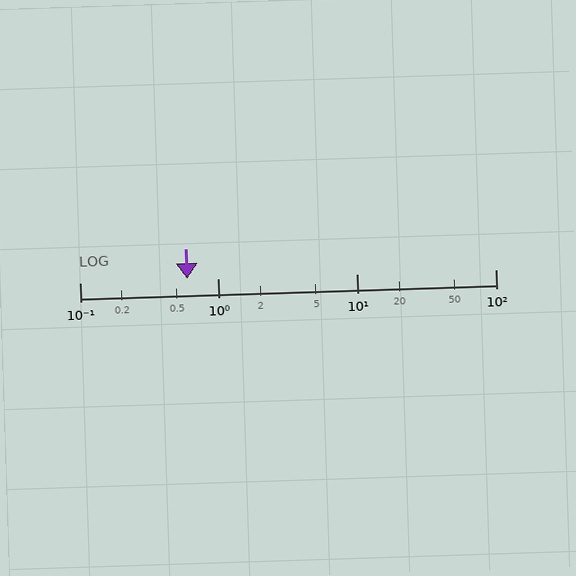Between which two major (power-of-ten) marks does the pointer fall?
The pointer is between 0.1 and 1.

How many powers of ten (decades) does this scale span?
The scale spans 3 decades, from 0.1 to 100.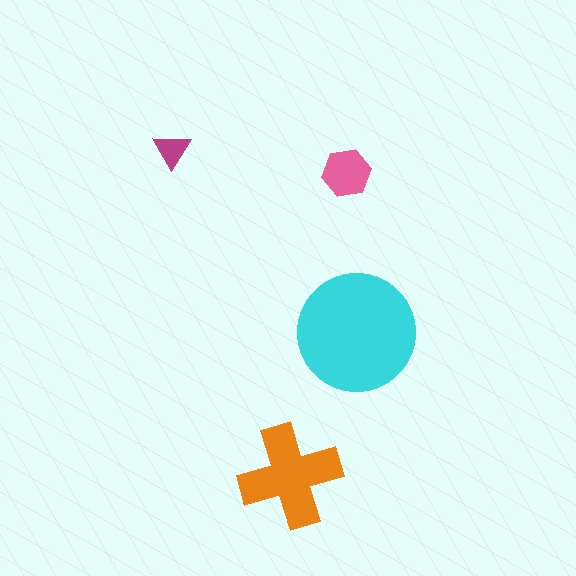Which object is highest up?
The magenta triangle is topmost.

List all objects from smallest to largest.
The magenta triangle, the pink hexagon, the orange cross, the cyan circle.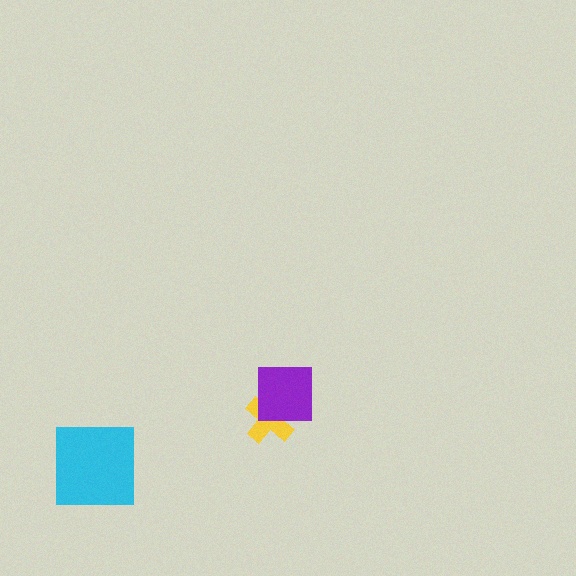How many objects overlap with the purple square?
1 object overlaps with the purple square.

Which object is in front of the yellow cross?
The purple square is in front of the yellow cross.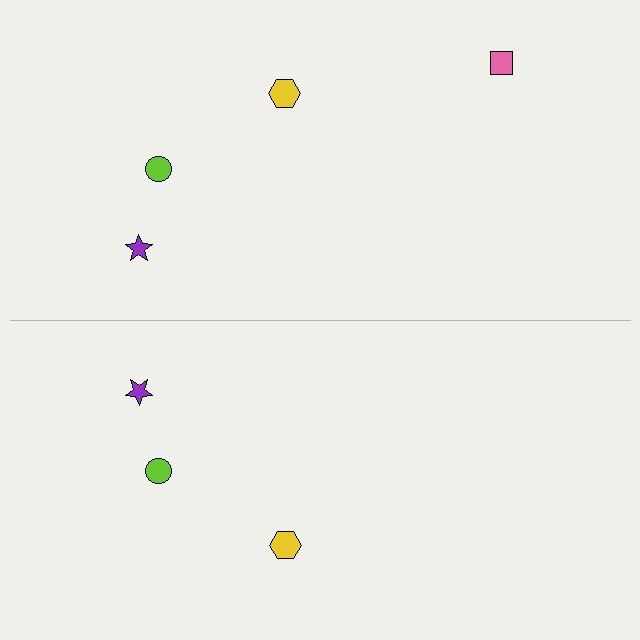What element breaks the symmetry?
A pink square is missing from the bottom side.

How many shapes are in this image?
There are 7 shapes in this image.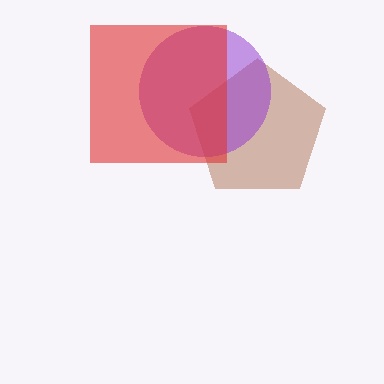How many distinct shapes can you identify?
There are 3 distinct shapes: a brown pentagon, a purple circle, a red square.